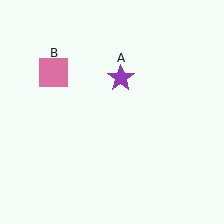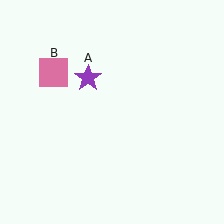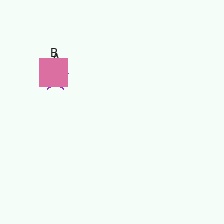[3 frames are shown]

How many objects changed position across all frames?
1 object changed position: purple star (object A).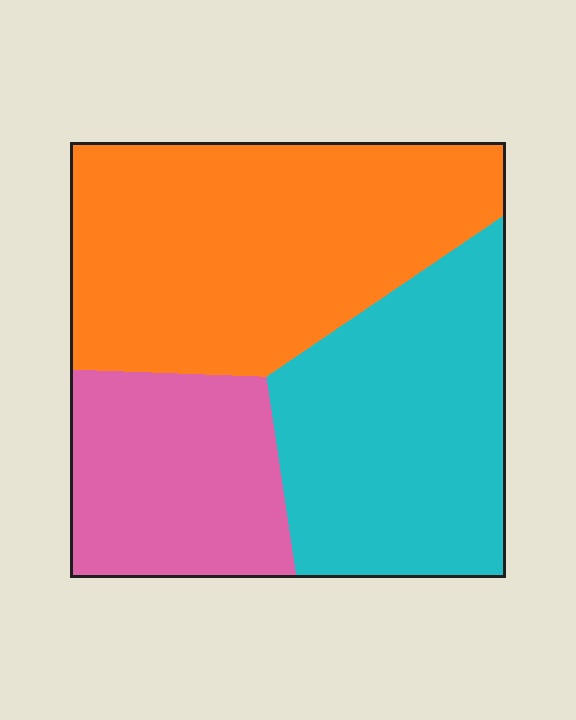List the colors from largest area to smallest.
From largest to smallest: orange, cyan, pink.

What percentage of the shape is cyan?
Cyan takes up between a quarter and a half of the shape.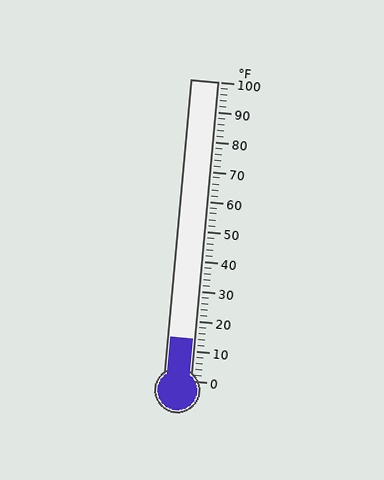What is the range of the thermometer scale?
The thermometer scale ranges from 0°F to 100°F.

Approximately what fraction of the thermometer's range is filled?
The thermometer is filled to approximately 15% of its range.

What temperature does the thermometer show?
The thermometer shows approximately 14°F.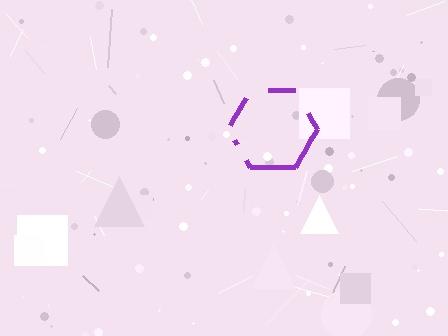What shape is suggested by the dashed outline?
The dashed outline suggests a hexagon.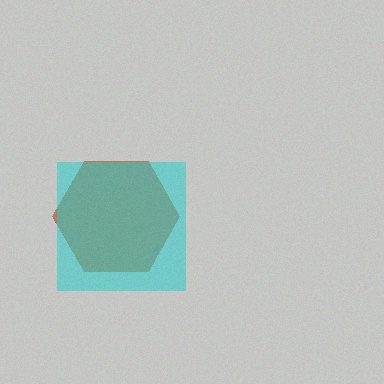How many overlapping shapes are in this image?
There are 2 overlapping shapes in the image.